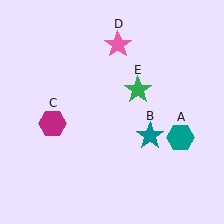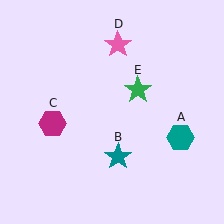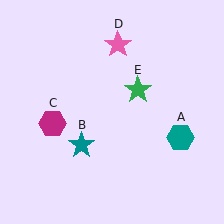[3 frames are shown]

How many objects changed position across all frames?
1 object changed position: teal star (object B).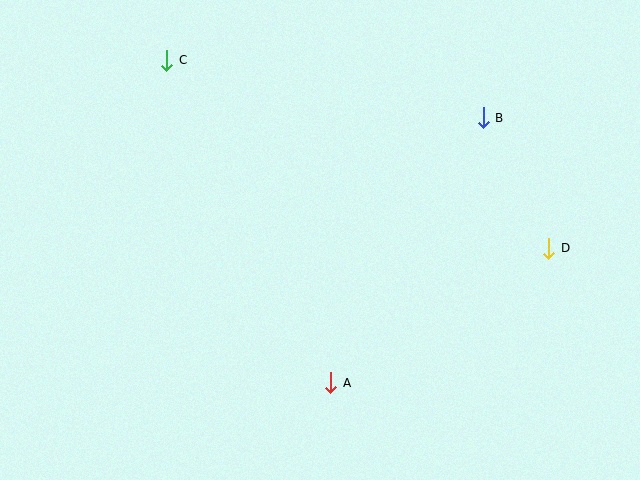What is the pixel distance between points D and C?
The distance between D and C is 426 pixels.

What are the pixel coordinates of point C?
Point C is at (167, 60).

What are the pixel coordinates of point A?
Point A is at (331, 383).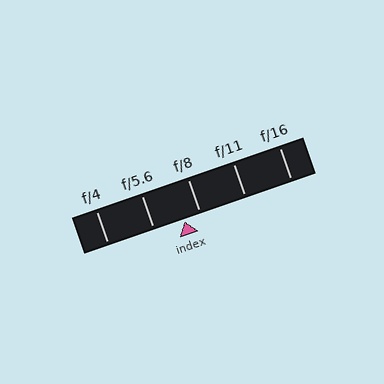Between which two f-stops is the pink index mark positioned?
The index mark is between f/5.6 and f/8.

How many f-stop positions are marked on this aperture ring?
There are 5 f-stop positions marked.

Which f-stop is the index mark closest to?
The index mark is closest to f/8.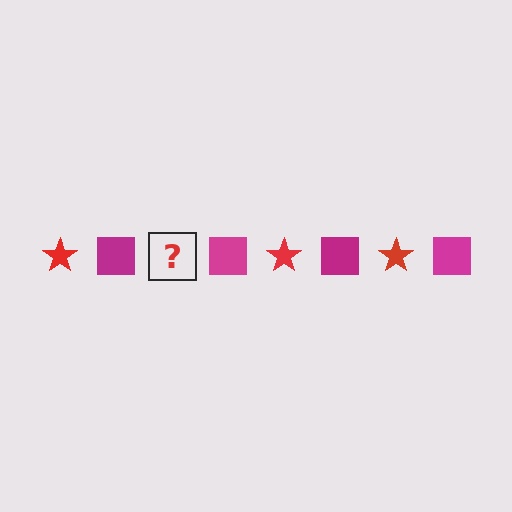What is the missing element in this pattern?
The missing element is a red star.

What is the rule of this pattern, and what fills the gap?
The rule is that the pattern alternates between red star and magenta square. The gap should be filled with a red star.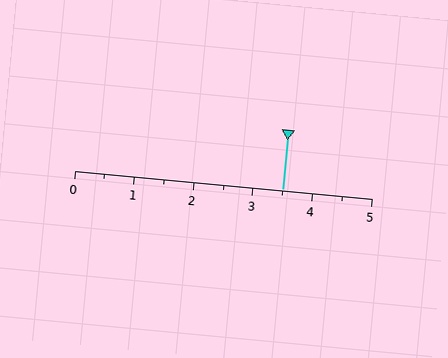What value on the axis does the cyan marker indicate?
The marker indicates approximately 3.5.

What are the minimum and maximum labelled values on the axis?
The axis runs from 0 to 5.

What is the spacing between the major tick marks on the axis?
The major ticks are spaced 1 apart.